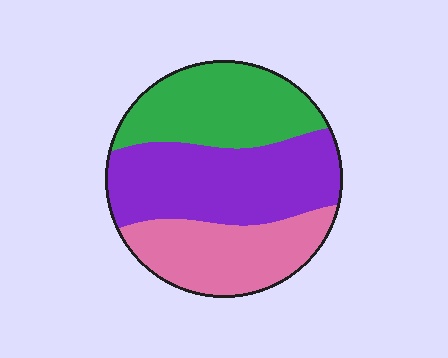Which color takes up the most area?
Purple, at roughly 40%.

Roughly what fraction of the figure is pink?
Pink takes up between a sixth and a third of the figure.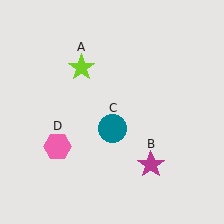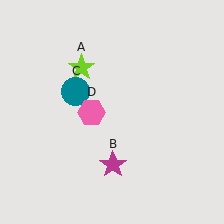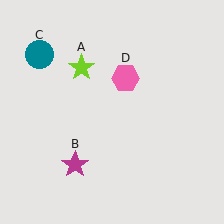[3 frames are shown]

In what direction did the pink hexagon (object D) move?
The pink hexagon (object D) moved up and to the right.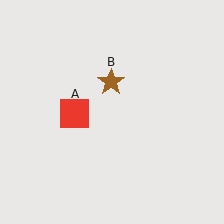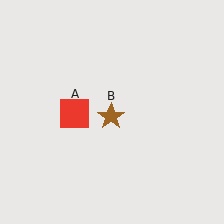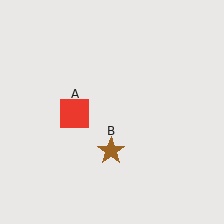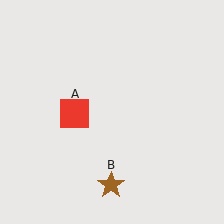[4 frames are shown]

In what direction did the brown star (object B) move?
The brown star (object B) moved down.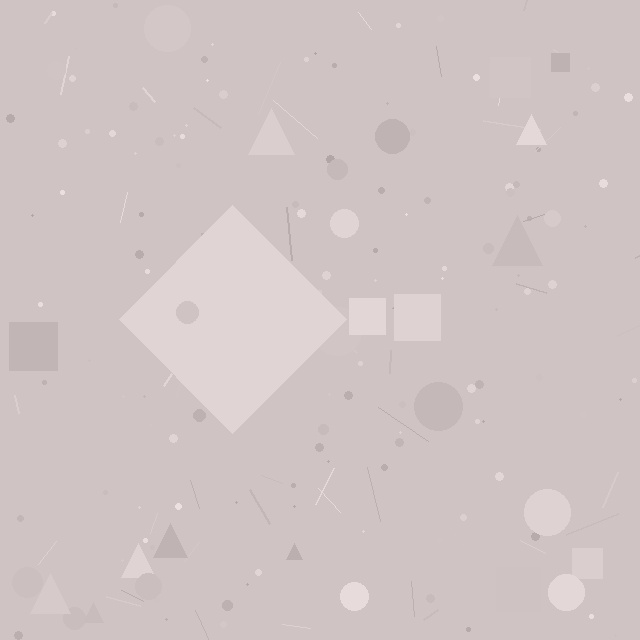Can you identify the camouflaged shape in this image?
The camouflaged shape is a diamond.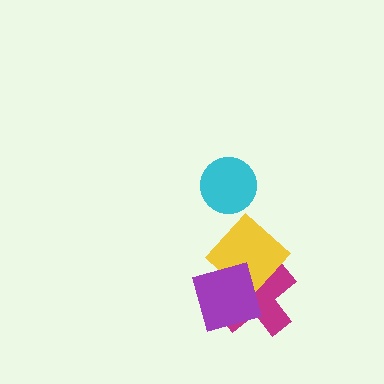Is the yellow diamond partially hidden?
Yes, it is partially covered by another shape.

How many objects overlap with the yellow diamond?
2 objects overlap with the yellow diamond.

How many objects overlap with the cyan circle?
0 objects overlap with the cyan circle.